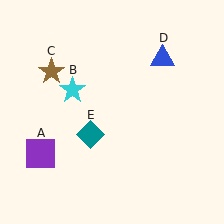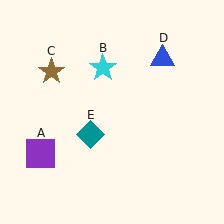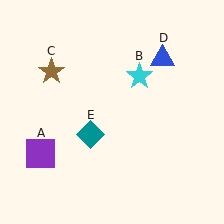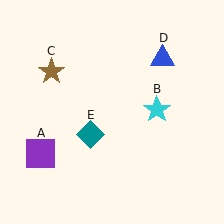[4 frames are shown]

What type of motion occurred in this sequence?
The cyan star (object B) rotated clockwise around the center of the scene.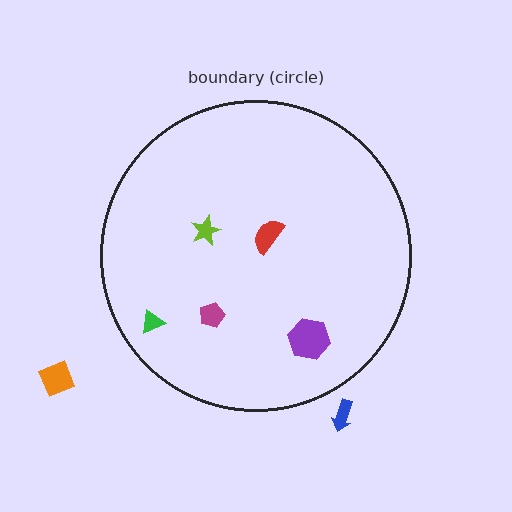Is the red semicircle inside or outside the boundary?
Inside.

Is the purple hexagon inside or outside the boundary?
Inside.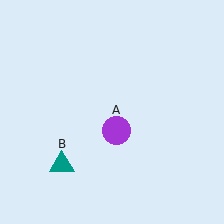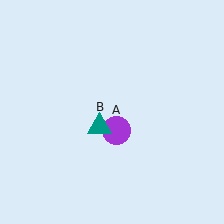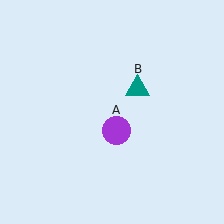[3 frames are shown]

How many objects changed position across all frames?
1 object changed position: teal triangle (object B).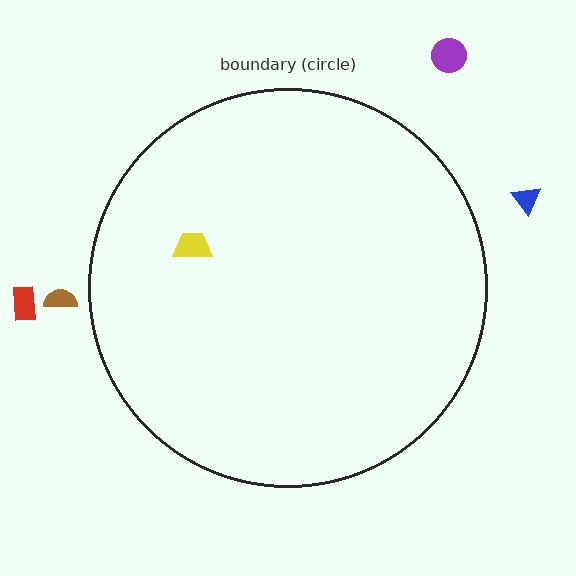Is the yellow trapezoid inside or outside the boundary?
Inside.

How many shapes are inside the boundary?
1 inside, 4 outside.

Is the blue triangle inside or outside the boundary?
Outside.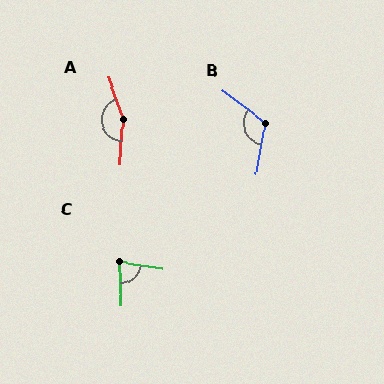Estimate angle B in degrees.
Approximately 117 degrees.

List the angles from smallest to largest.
C (77°), B (117°), A (157°).